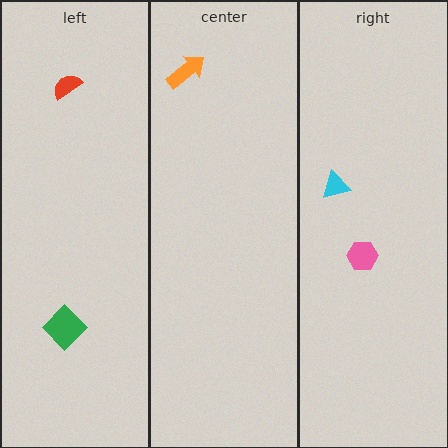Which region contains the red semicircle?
The left region.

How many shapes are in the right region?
2.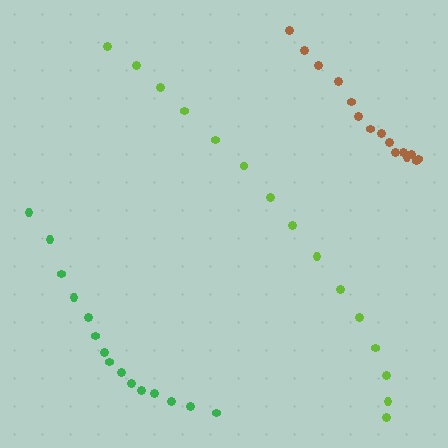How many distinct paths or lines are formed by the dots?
There are 3 distinct paths.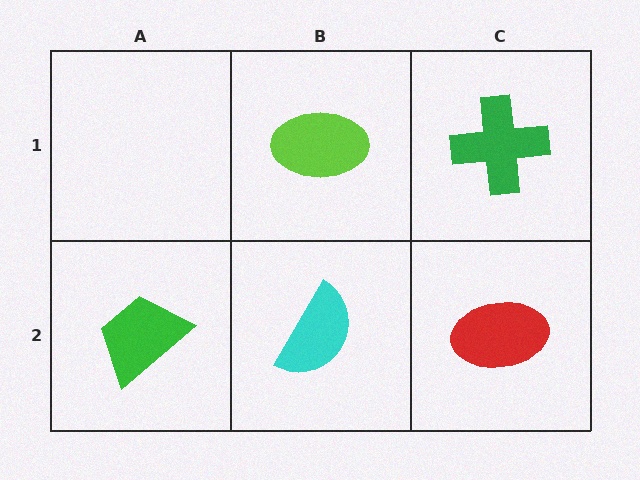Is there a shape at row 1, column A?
No, that cell is empty.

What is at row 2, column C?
A red ellipse.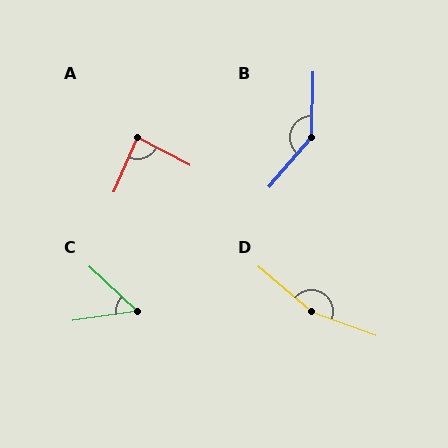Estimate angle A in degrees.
Approximately 85 degrees.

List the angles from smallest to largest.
C (51°), A (85°), B (140°), D (159°).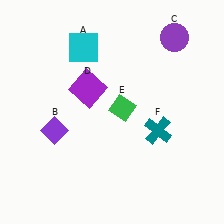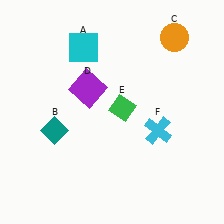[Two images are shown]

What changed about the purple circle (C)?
In Image 1, C is purple. In Image 2, it changed to orange.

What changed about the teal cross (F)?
In Image 1, F is teal. In Image 2, it changed to cyan.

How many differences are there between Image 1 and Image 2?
There are 3 differences between the two images.